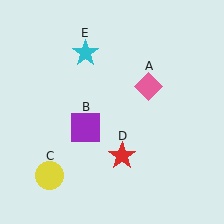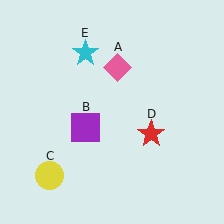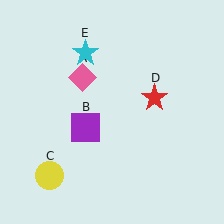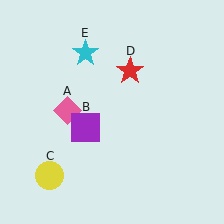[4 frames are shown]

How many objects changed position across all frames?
2 objects changed position: pink diamond (object A), red star (object D).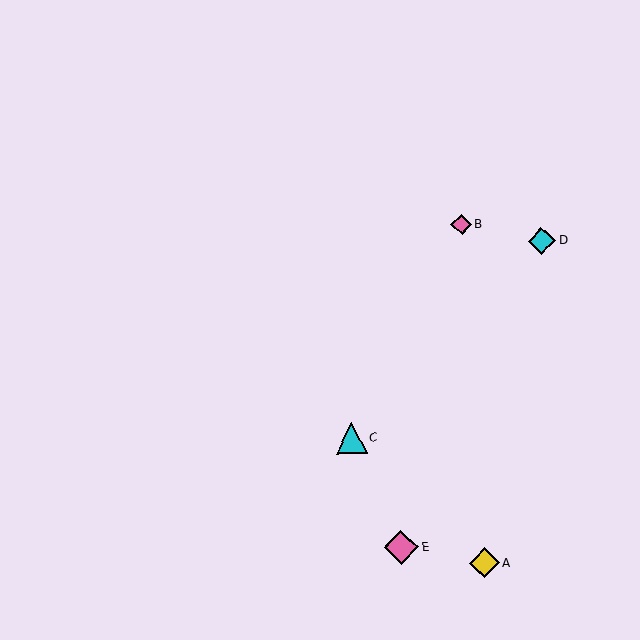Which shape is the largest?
The pink diamond (labeled E) is the largest.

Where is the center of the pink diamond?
The center of the pink diamond is at (462, 225).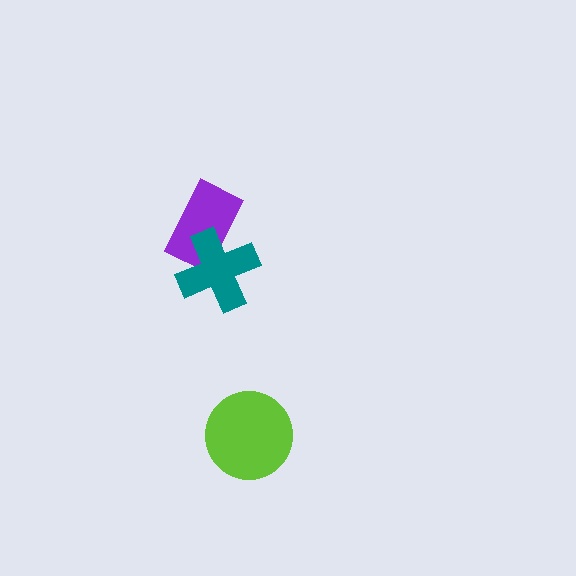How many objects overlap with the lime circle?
0 objects overlap with the lime circle.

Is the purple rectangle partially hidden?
Yes, it is partially covered by another shape.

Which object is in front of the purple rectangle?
The teal cross is in front of the purple rectangle.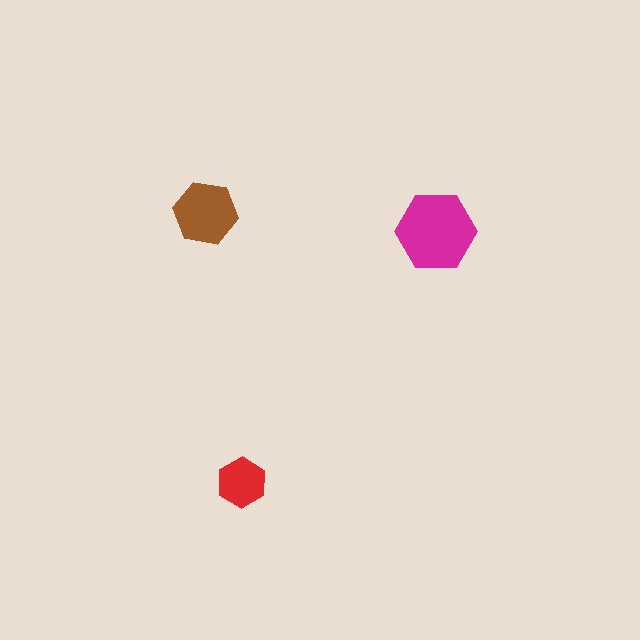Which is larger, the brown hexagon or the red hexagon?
The brown one.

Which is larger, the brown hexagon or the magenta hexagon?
The magenta one.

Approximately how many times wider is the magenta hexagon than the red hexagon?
About 1.5 times wider.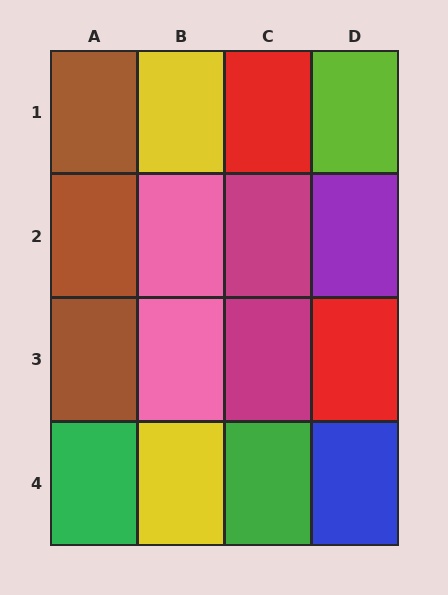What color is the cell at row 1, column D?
Lime.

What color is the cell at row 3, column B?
Pink.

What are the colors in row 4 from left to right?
Green, yellow, green, blue.